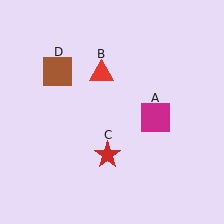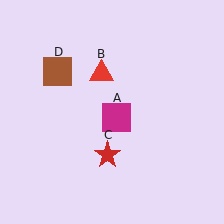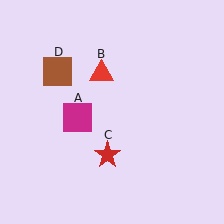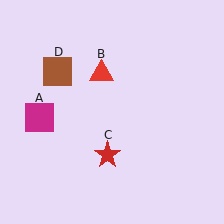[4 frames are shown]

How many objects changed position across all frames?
1 object changed position: magenta square (object A).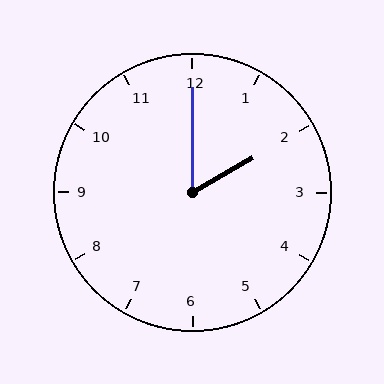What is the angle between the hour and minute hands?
Approximately 60 degrees.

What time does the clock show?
2:00.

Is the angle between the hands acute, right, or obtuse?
It is acute.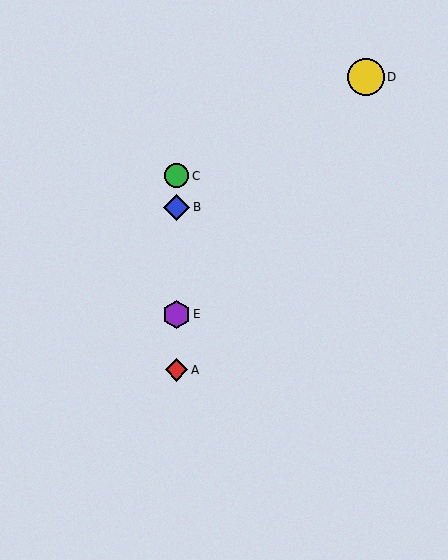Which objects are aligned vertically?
Objects A, B, C, E are aligned vertically.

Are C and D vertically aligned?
No, C is at x≈177 and D is at x≈366.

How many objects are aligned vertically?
4 objects (A, B, C, E) are aligned vertically.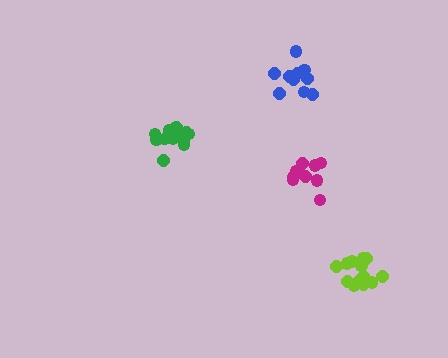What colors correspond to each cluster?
The clusters are colored: green, lime, magenta, blue.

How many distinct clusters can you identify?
There are 4 distinct clusters.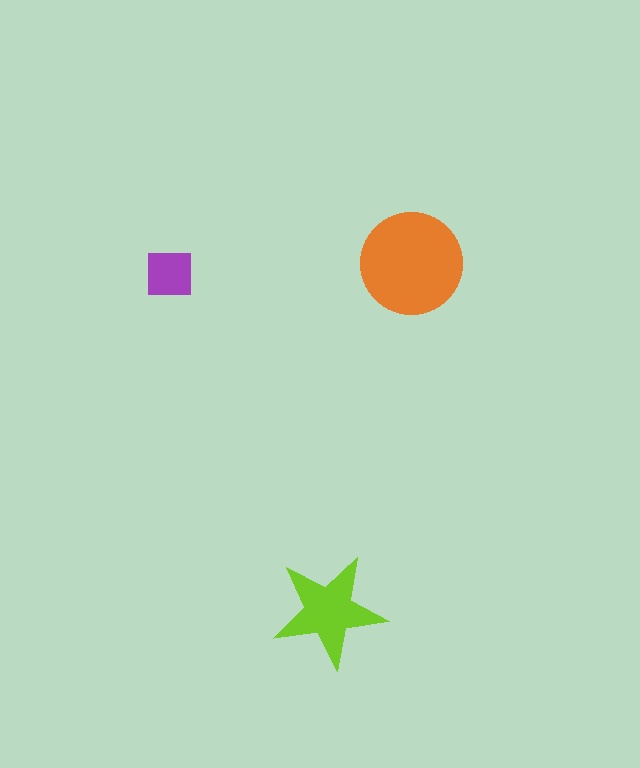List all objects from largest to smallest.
The orange circle, the lime star, the purple square.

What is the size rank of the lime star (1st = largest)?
2nd.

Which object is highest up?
The orange circle is topmost.